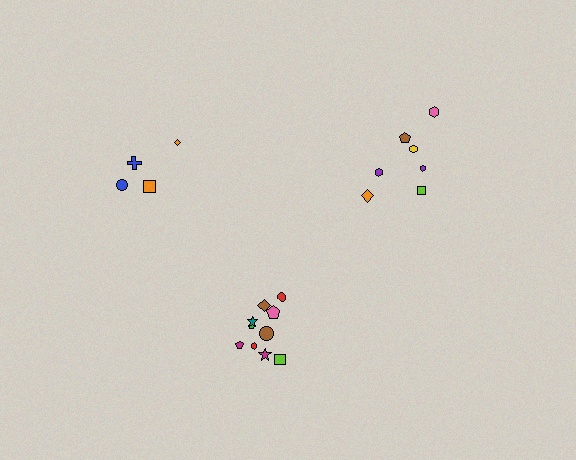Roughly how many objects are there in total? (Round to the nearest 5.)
Roughly 20 objects in total.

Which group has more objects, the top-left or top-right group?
The top-right group.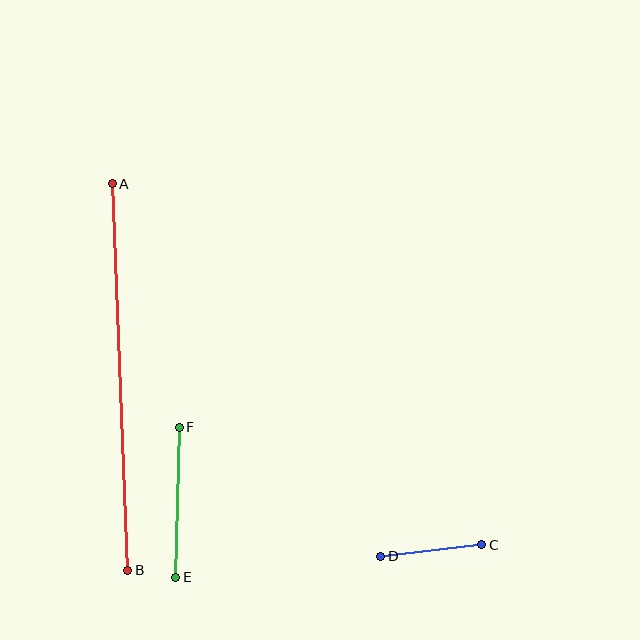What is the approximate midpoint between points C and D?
The midpoint is at approximately (431, 551) pixels.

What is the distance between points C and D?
The distance is approximately 102 pixels.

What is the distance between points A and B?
The distance is approximately 387 pixels.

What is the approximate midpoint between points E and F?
The midpoint is at approximately (178, 502) pixels.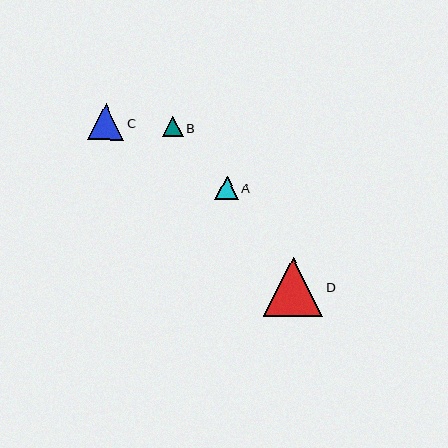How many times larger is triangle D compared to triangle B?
Triangle D is approximately 2.9 times the size of triangle B.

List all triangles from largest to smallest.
From largest to smallest: D, C, A, B.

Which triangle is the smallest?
Triangle B is the smallest with a size of approximately 20 pixels.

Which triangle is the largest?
Triangle D is the largest with a size of approximately 59 pixels.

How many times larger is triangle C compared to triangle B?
Triangle C is approximately 1.8 times the size of triangle B.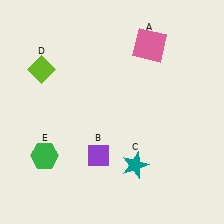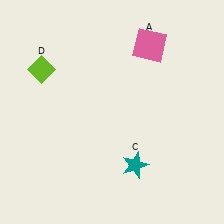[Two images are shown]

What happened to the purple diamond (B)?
The purple diamond (B) was removed in Image 2. It was in the bottom-left area of Image 1.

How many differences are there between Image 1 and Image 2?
There are 2 differences between the two images.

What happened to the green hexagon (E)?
The green hexagon (E) was removed in Image 2. It was in the bottom-left area of Image 1.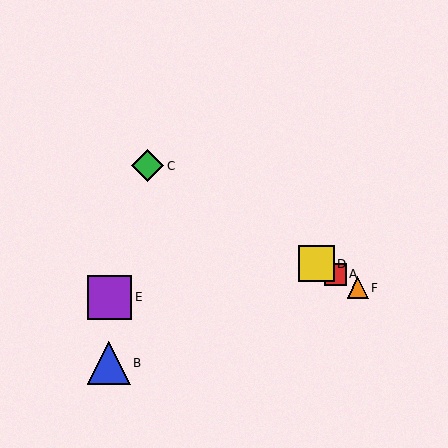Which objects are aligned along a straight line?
Objects A, C, D, F are aligned along a straight line.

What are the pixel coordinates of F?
Object F is at (358, 288).